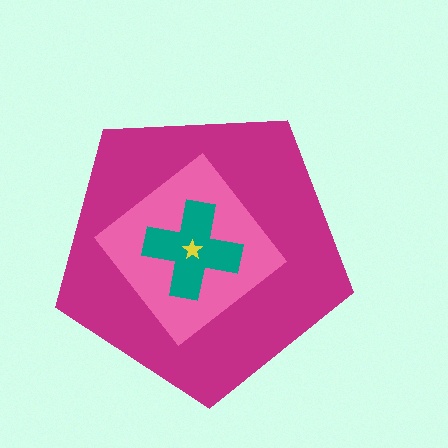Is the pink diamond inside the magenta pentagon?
Yes.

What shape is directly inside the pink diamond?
The teal cross.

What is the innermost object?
The yellow star.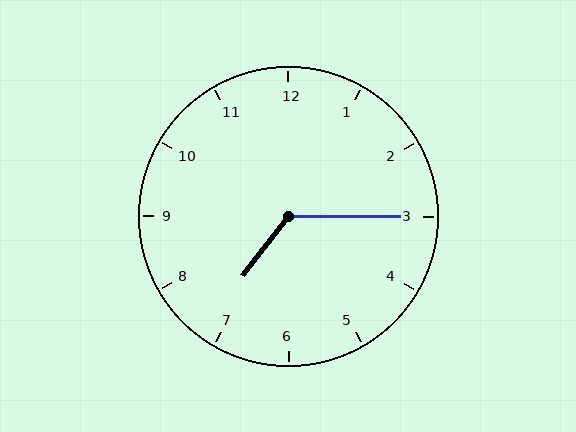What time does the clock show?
7:15.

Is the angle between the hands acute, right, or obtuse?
It is obtuse.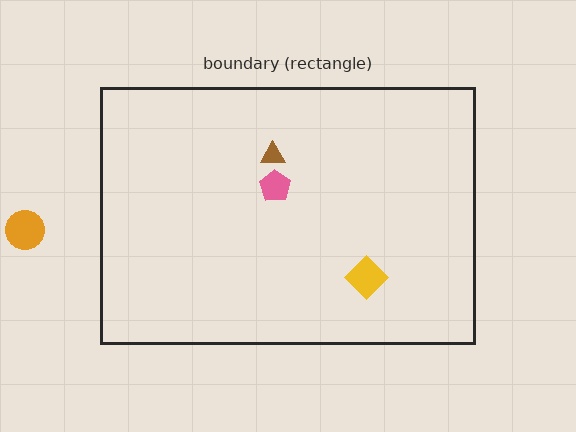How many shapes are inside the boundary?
3 inside, 1 outside.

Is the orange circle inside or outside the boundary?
Outside.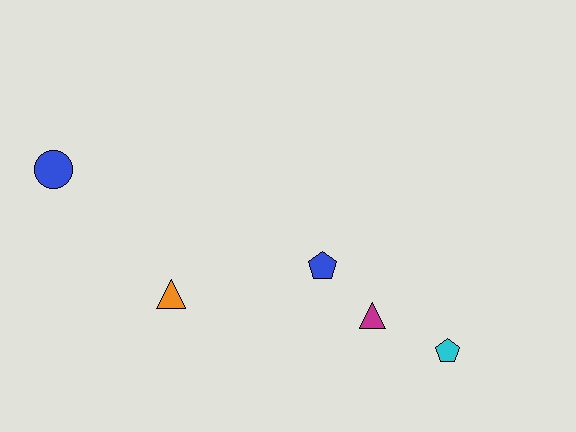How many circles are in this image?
There is 1 circle.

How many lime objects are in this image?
There are no lime objects.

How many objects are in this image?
There are 5 objects.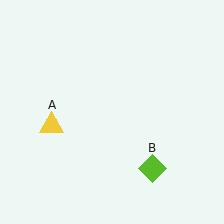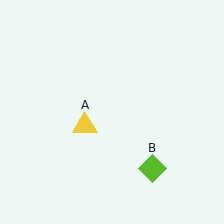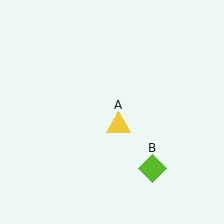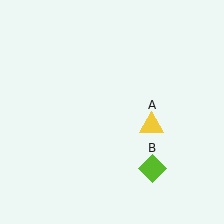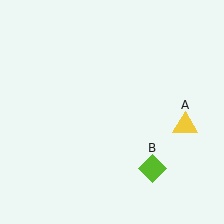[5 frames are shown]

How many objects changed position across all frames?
1 object changed position: yellow triangle (object A).